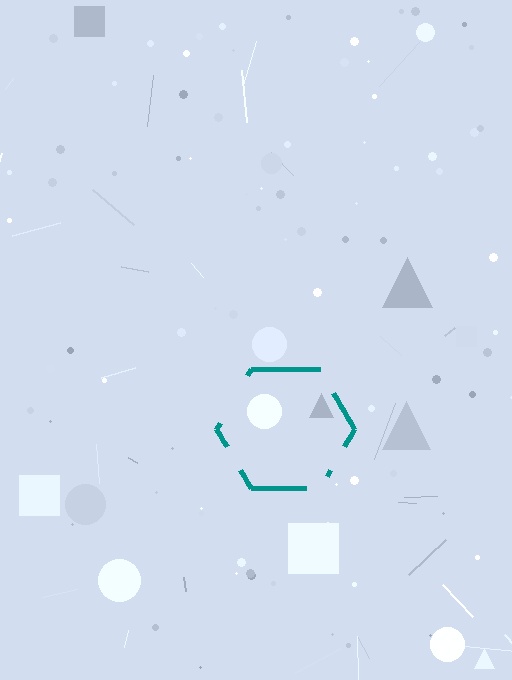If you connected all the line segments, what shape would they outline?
They would outline a hexagon.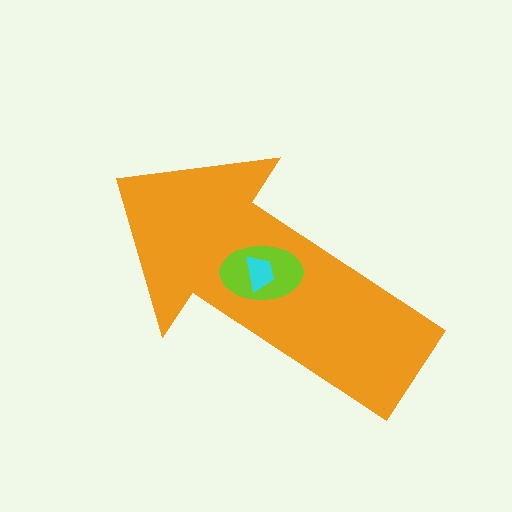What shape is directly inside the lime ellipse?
The cyan trapezoid.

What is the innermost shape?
The cyan trapezoid.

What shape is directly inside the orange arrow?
The lime ellipse.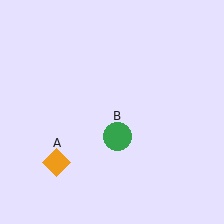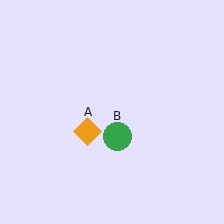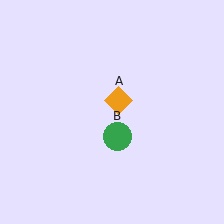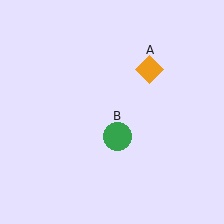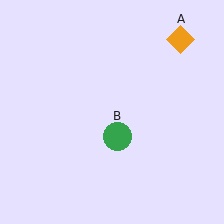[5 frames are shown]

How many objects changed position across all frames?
1 object changed position: orange diamond (object A).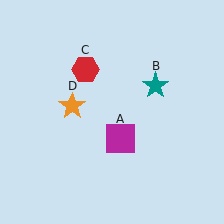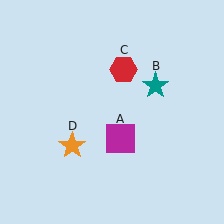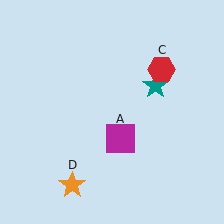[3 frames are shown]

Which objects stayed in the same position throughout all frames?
Magenta square (object A) and teal star (object B) remained stationary.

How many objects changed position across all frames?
2 objects changed position: red hexagon (object C), orange star (object D).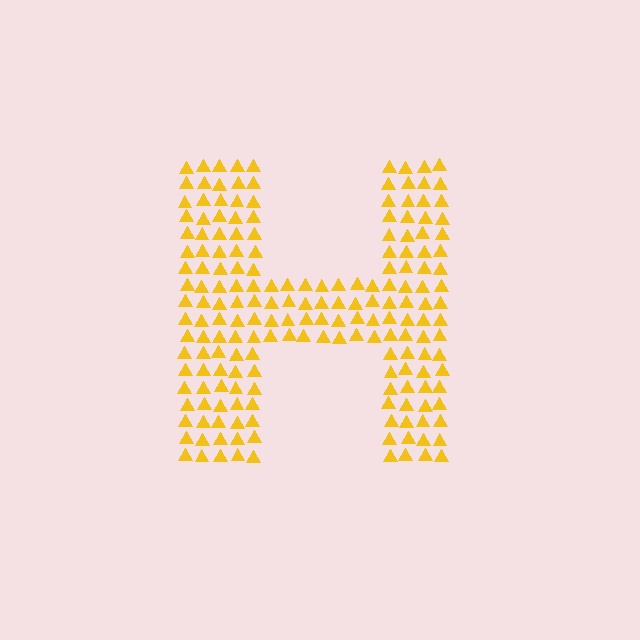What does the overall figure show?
The overall figure shows the letter H.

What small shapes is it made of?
It is made of small triangles.